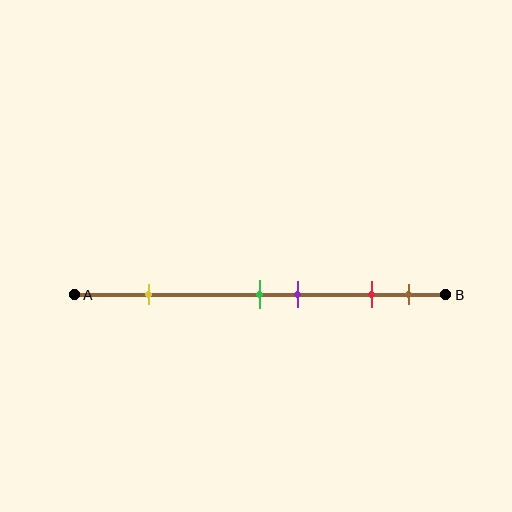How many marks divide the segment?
There are 5 marks dividing the segment.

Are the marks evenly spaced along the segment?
No, the marks are not evenly spaced.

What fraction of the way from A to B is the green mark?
The green mark is approximately 50% (0.5) of the way from A to B.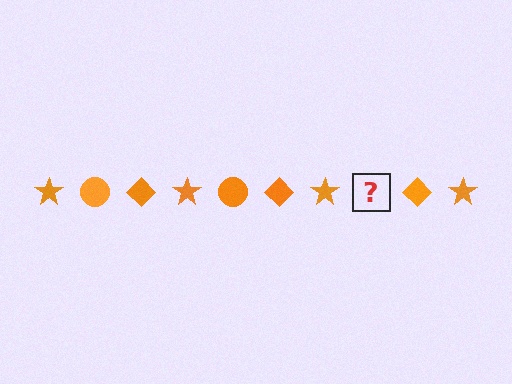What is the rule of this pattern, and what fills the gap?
The rule is that the pattern cycles through star, circle, diamond shapes in orange. The gap should be filled with an orange circle.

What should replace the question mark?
The question mark should be replaced with an orange circle.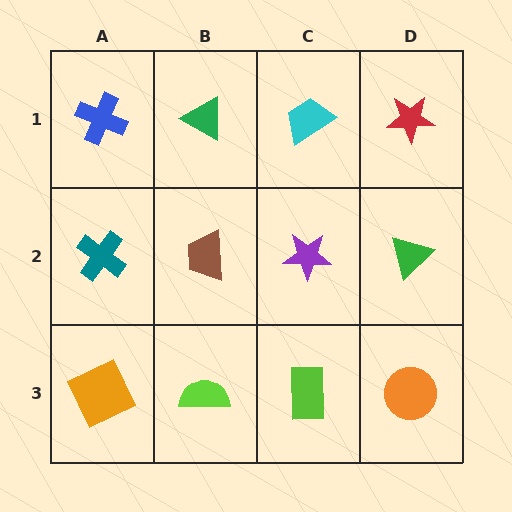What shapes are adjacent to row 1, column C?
A purple star (row 2, column C), a green triangle (row 1, column B), a red star (row 1, column D).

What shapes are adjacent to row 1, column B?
A brown trapezoid (row 2, column B), a blue cross (row 1, column A), a cyan trapezoid (row 1, column C).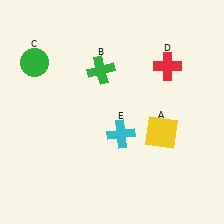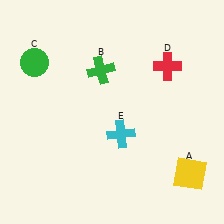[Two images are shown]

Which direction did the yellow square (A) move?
The yellow square (A) moved down.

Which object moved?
The yellow square (A) moved down.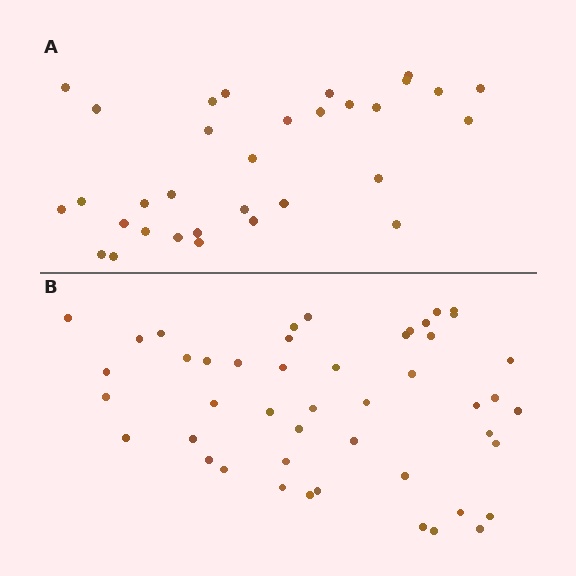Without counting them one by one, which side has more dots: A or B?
Region B (the bottom region) has more dots.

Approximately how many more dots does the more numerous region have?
Region B has approximately 15 more dots than region A.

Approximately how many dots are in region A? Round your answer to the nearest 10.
About 30 dots. (The exact count is 32, which rounds to 30.)